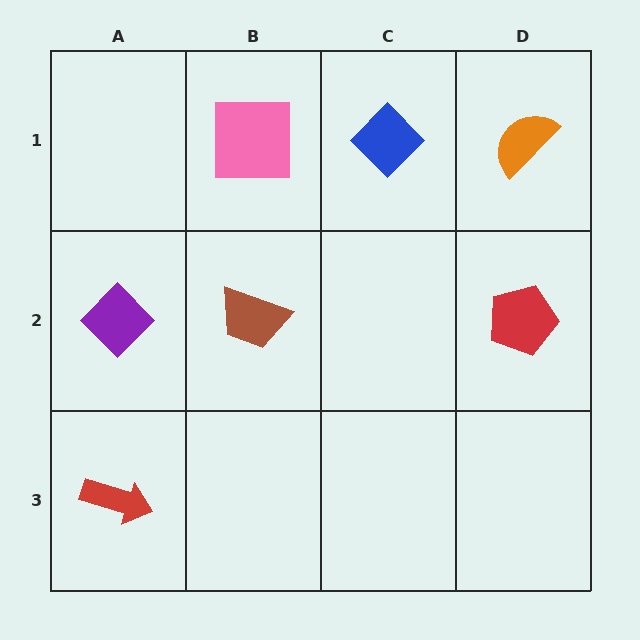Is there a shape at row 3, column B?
No, that cell is empty.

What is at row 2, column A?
A purple diamond.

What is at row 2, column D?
A red pentagon.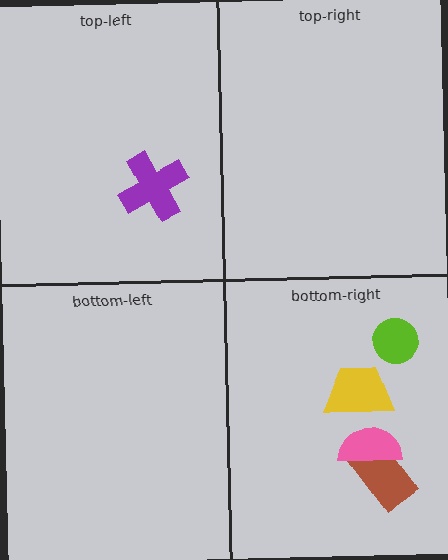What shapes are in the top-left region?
The purple cross.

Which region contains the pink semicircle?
The bottom-right region.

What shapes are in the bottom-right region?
The lime circle, the brown rectangle, the pink semicircle, the yellow trapezoid.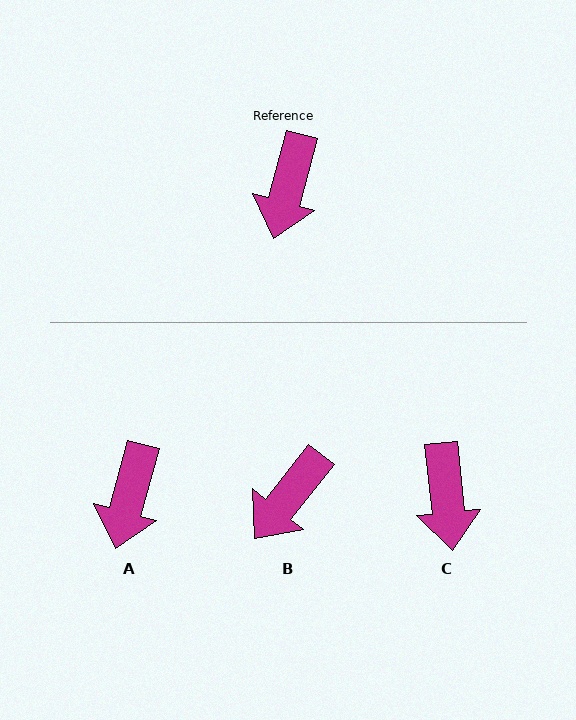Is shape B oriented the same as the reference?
No, it is off by about 23 degrees.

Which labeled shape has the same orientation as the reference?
A.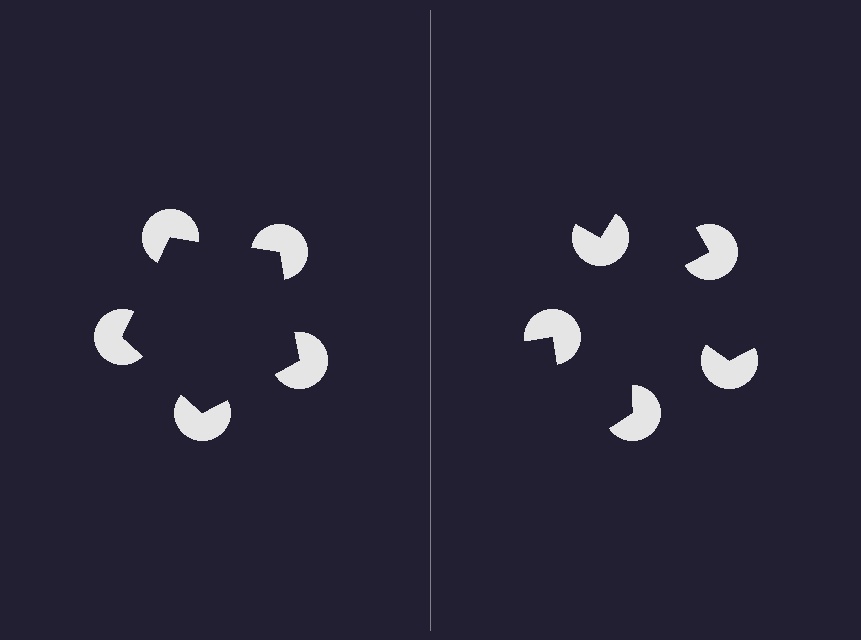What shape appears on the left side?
An illusory pentagon.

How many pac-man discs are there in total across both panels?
10 — 5 on each side.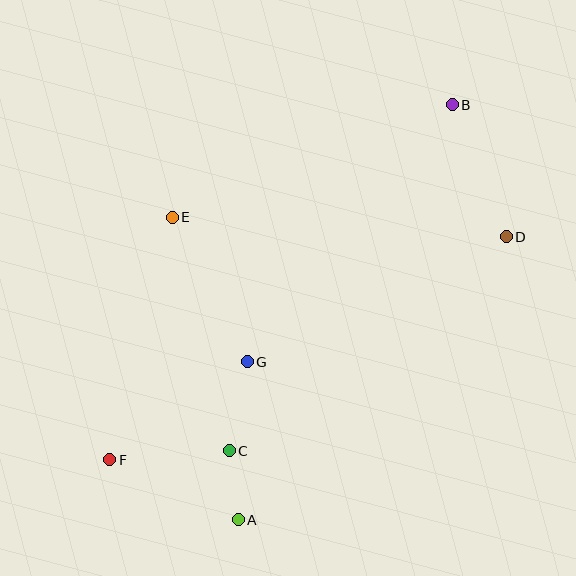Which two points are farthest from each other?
Points B and F are farthest from each other.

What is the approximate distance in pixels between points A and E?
The distance between A and E is approximately 310 pixels.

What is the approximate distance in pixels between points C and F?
The distance between C and F is approximately 120 pixels.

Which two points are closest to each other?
Points A and C are closest to each other.